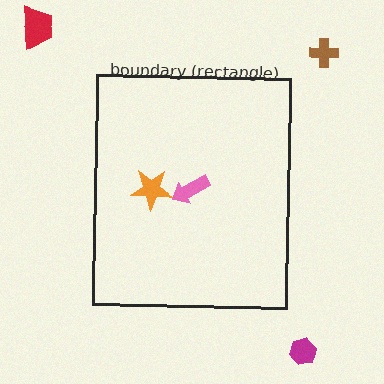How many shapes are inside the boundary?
2 inside, 3 outside.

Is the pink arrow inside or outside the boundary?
Inside.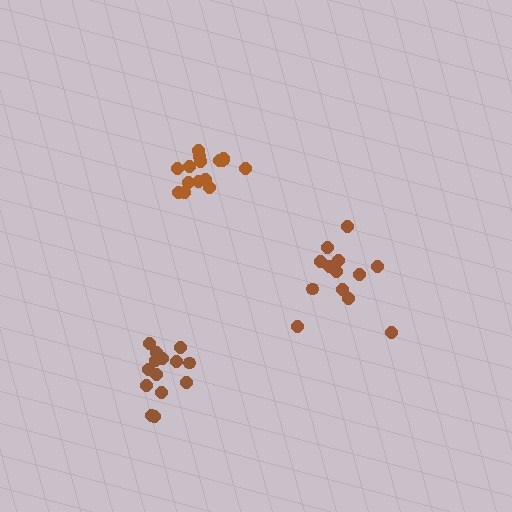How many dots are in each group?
Group 1: 16 dots, Group 2: 14 dots, Group 3: 13 dots (43 total).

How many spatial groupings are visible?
There are 3 spatial groupings.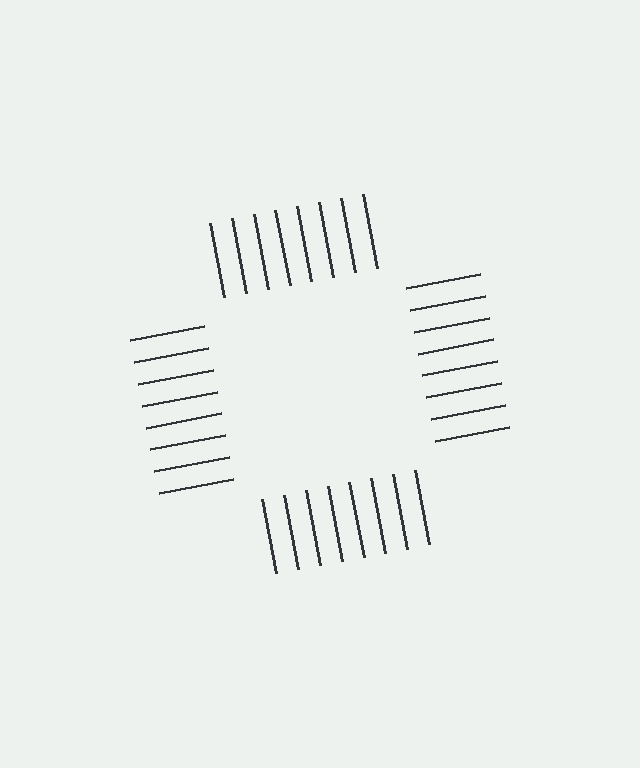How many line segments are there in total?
32 — 8 along each of the 4 edges.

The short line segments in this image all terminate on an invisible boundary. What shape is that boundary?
An illusory square — the line segments terminate on its edges but no continuous stroke is drawn.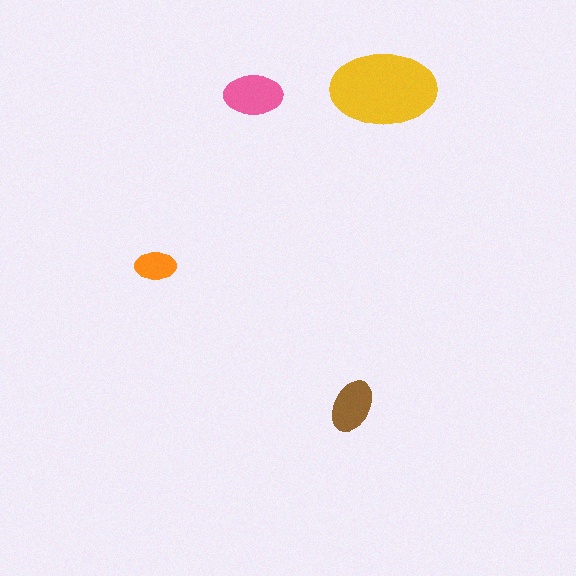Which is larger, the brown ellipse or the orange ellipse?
The brown one.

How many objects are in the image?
There are 4 objects in the image.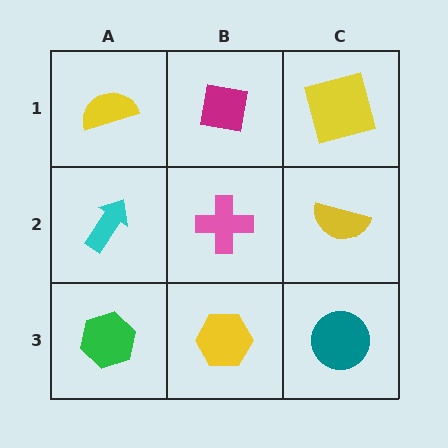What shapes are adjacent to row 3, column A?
A cyan arrow (row 2, column A), a yellow hexagon (row 3, column B).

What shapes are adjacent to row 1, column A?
A cyan arrow (row 2, column A), a magenta square (row 1, column B).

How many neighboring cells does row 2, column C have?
3.